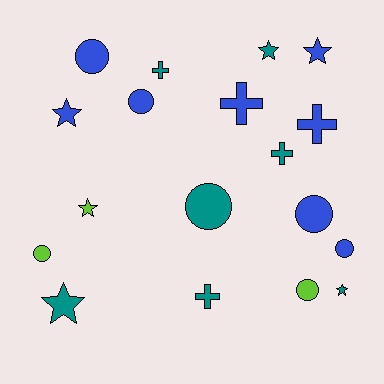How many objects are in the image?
There are 18 objects.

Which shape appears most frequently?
Circle, with 7 objects.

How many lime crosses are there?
There are no lime crosses.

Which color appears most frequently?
Blue, with 8 objects.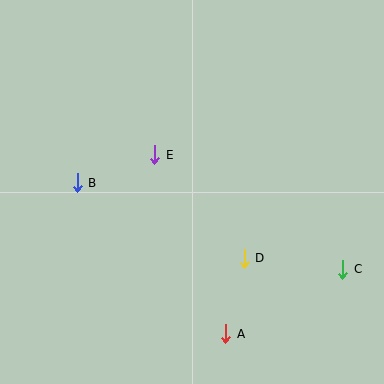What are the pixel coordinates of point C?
Point C is at (343, 269).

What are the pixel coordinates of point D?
Point D is at (244, 258).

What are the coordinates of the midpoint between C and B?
The midpoint between C and B is at (210, 226).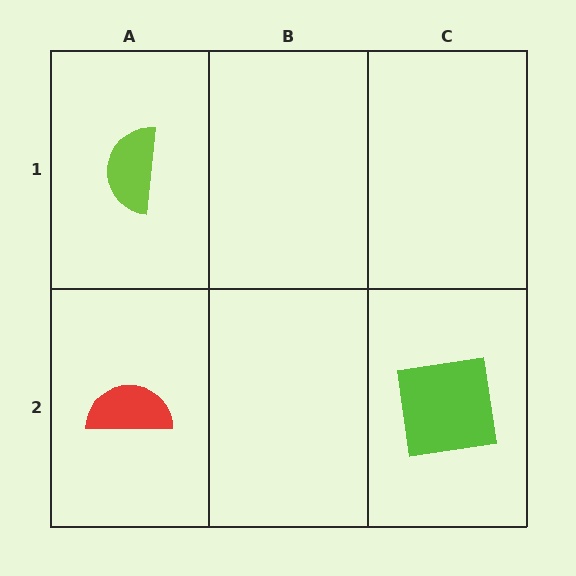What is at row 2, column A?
A red semicircle.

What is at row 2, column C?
A lime square.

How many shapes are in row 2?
2 shapes.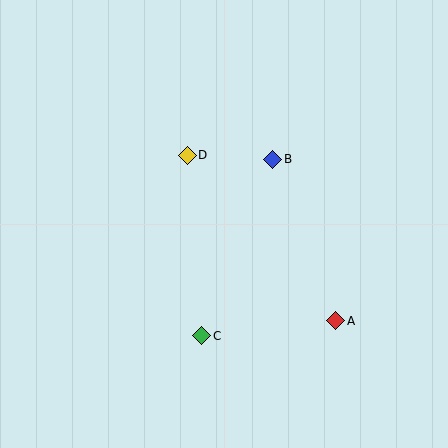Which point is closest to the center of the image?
Point D at (187, 155) is closest to the center.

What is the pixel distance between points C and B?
The distance between C and B is 190 pixels.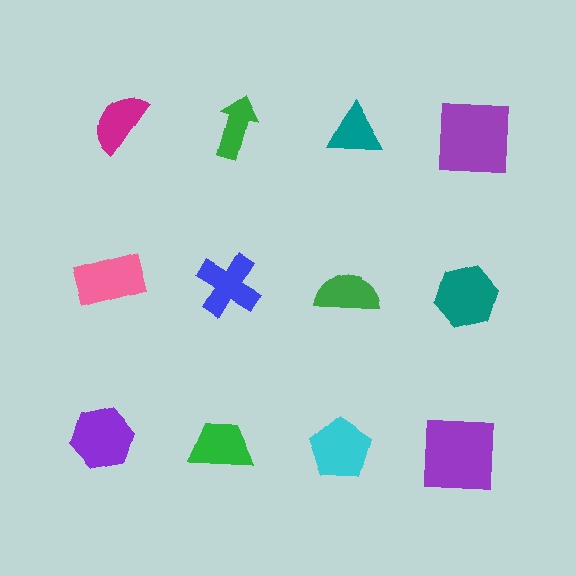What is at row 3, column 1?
A purple hexagon.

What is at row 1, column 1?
A magenta semicircle.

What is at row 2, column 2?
A blue cross.